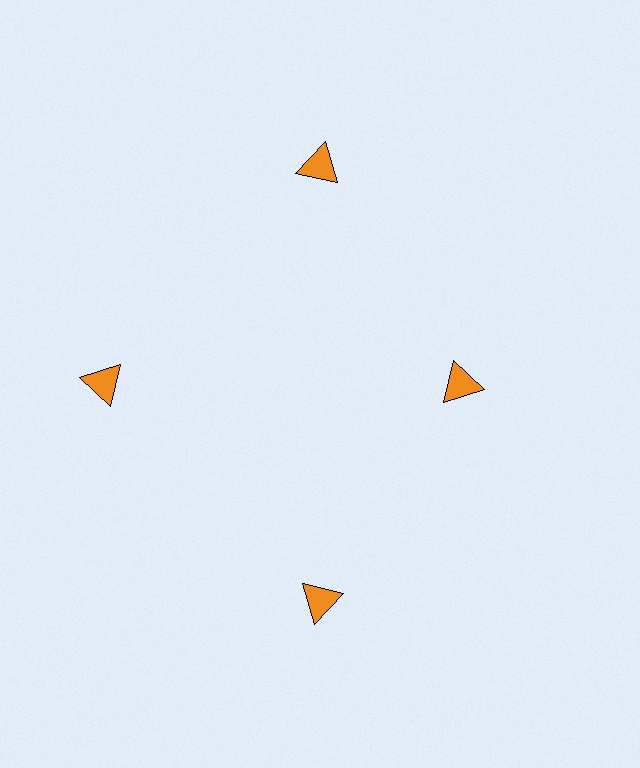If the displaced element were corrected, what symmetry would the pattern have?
It would have 4-fold rotational symmetry — the pattern would map onto itself every 90 degrees.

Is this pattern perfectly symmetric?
No. The 4 orange triangles are arranged in a ring, but one element near the 3 o'clock position is pulled inward toward the center, breaking the 4-fold rotational symmetry.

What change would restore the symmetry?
The symmetry would be restored by moving it outward, back onto the ring so that all 4 triangles sit at equal angles and equal distance from the center.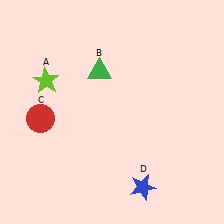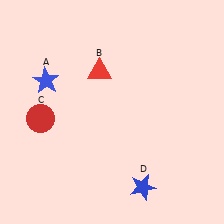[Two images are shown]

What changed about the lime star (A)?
In Image 1, A is lime. In Image 2, it changed to blue.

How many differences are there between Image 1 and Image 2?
There are 2 differences between the two images.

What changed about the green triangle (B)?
In Image 1, B is green. In Image 2, it changed to red.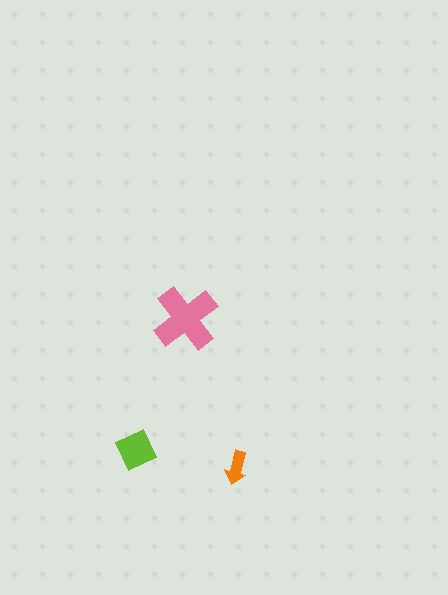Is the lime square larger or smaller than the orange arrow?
Larger.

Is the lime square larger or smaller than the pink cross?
Smaller.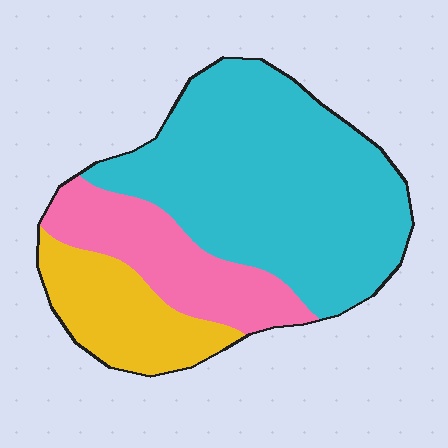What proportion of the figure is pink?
Pink covers about 20% of the figure.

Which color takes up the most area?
Cyan, at roughly 60%.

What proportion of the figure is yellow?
Yellow covers around 20% of the figure.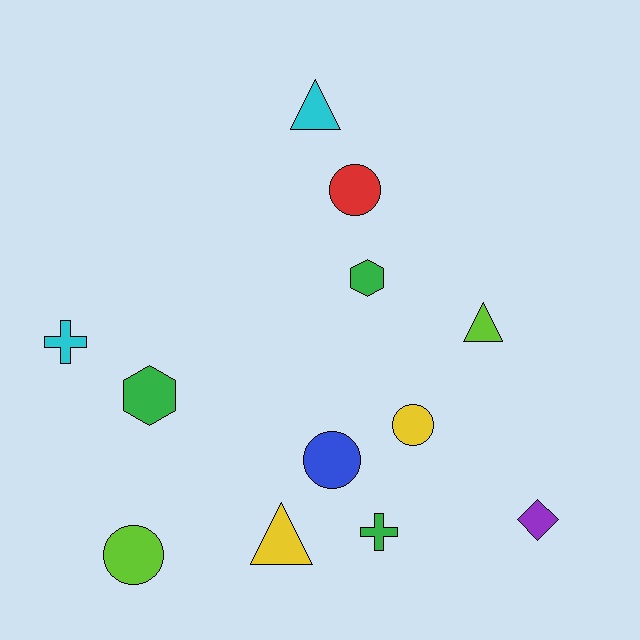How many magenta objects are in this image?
There are no magenta objects.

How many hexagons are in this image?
There are 2 hexagons.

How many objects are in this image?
There are 12 objects.